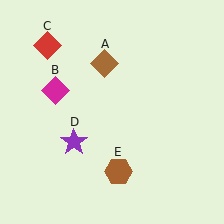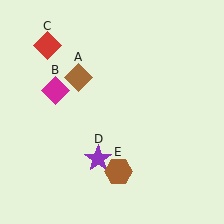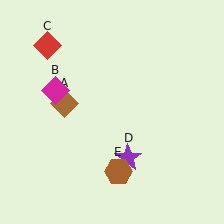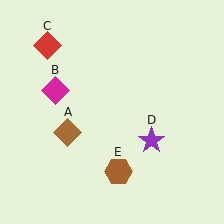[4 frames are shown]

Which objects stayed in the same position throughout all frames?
Magenta diamond (object B) and red diamond (object C) and brown hexagon (object E) remained stationary.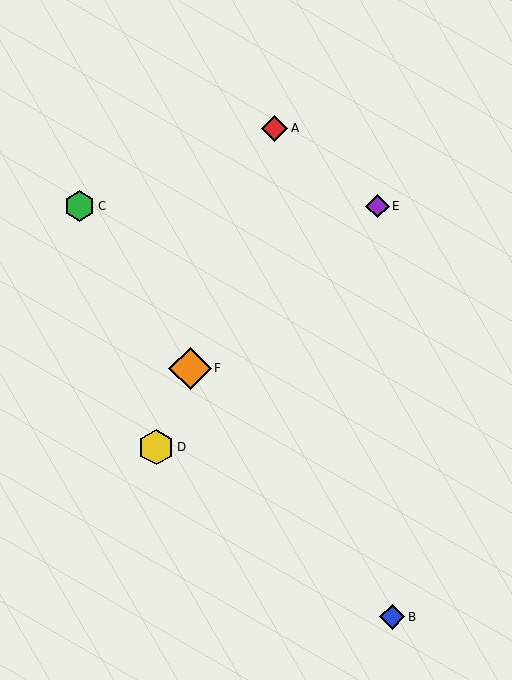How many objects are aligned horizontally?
2 objects (C, E) are aligned horizontally.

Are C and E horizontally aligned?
Yes, both are at y≈206.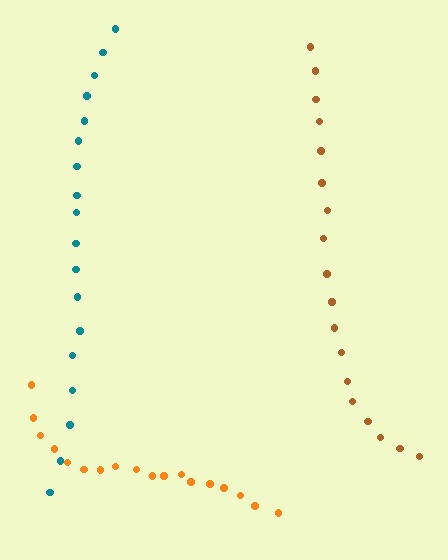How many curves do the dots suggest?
There are 3 distinct paths.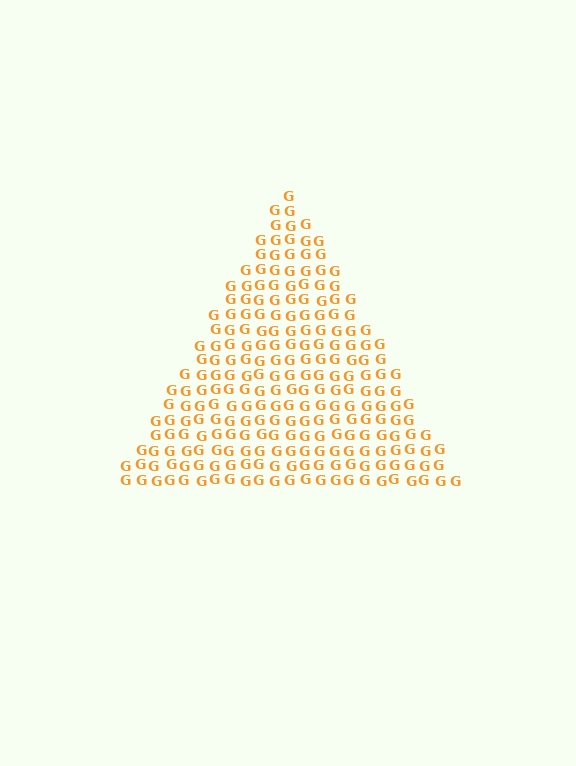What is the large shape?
The large shape is a triangle.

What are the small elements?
The small elements are letter G's.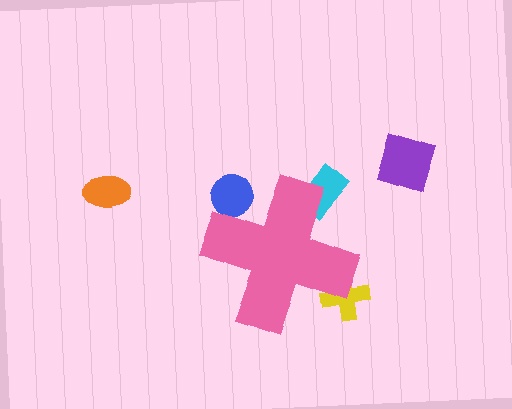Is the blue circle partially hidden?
Yes, the blue circle is partially hidden behind the pink cross.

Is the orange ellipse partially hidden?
No, the orange ellipse is fully visible.